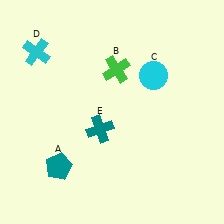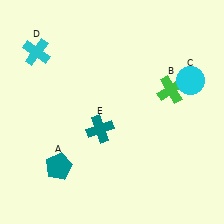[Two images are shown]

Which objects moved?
The objects that moved are: the green cross (B), the cyan circle (C).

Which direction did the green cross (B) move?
The green cross (B) moved right.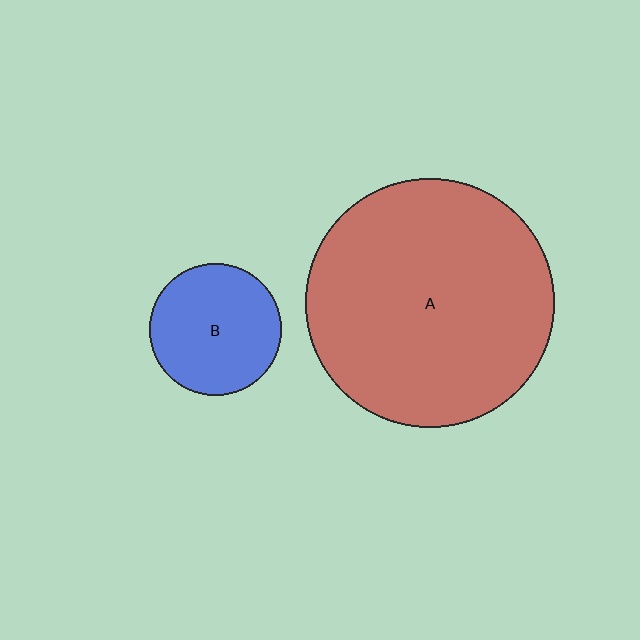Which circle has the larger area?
Circle A (red).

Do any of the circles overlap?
No, none of the circles overlap.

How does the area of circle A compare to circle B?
Approximately 3.6 times.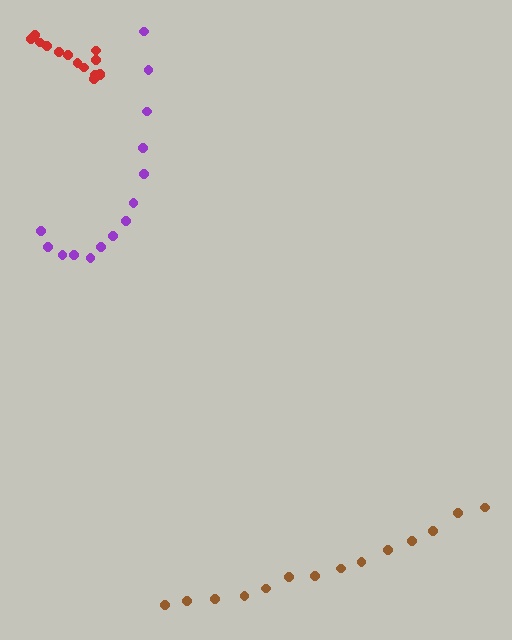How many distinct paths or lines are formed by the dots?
There are 3 distinct paths.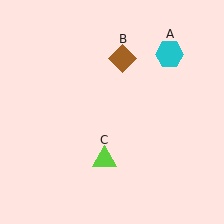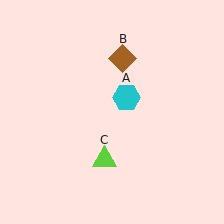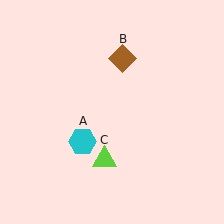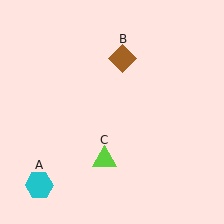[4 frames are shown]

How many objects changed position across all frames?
1 object changed position: cyan hexagon (object A).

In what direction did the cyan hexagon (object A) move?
The cyan hexagon (object A) moved down and to the left.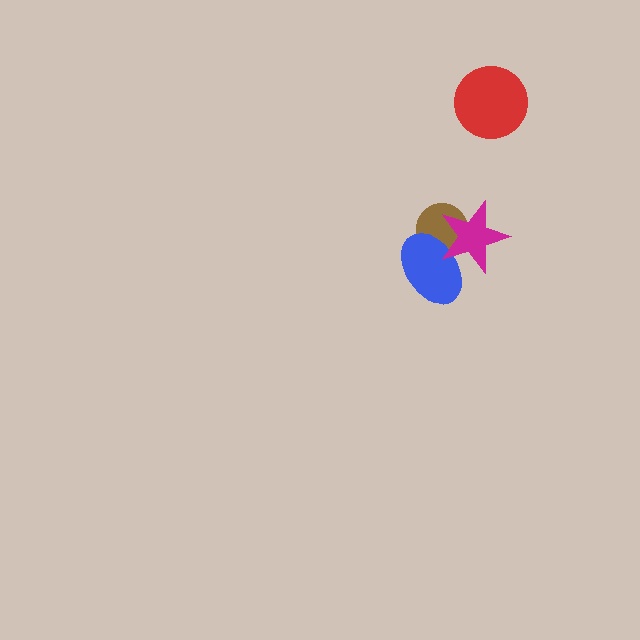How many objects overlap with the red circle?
0 objects overlap with the red circle.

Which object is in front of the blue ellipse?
The magenta star is in front of the blue ellipse.